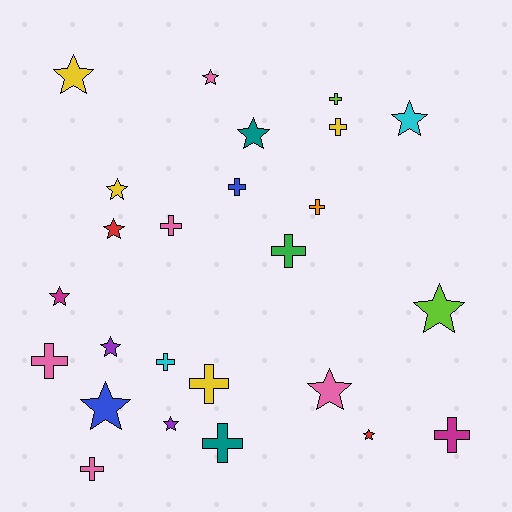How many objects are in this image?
There are 25 objects.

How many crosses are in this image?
There are 12 crosses.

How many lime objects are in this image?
There are 2 lime objects.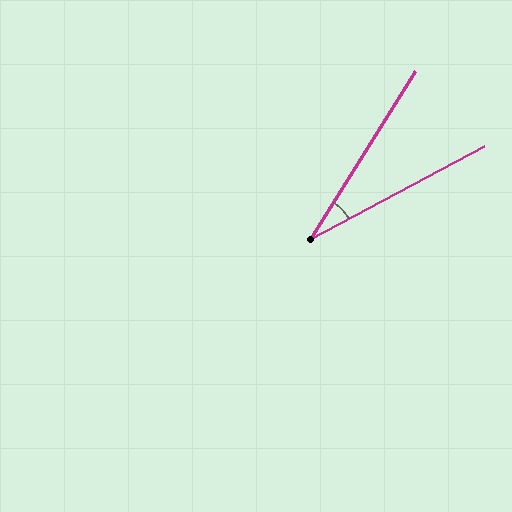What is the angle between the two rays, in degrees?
Approximately 30 degrees.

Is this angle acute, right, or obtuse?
It is acute.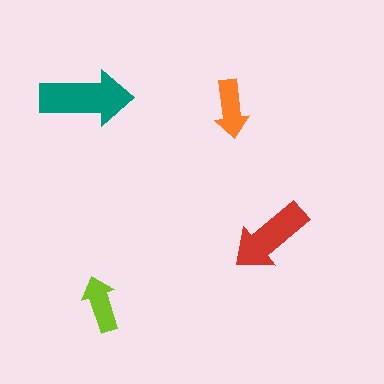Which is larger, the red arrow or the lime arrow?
The red one.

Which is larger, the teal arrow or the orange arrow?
The teal one.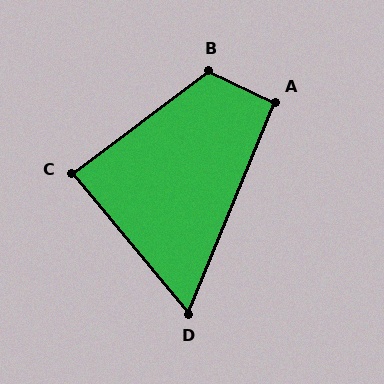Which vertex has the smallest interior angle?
D, at approximately 62 degrees.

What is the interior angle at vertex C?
Approximately 87 degrees (approximately right).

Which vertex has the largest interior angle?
B, at approximately 118 degrees.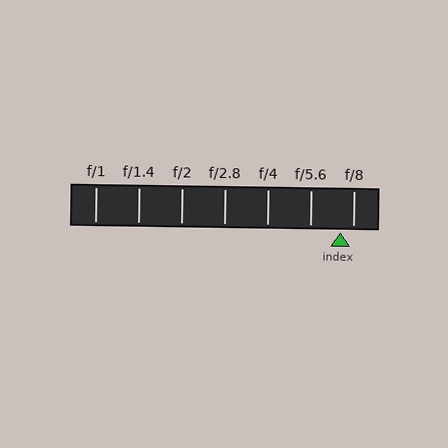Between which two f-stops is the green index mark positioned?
The index mark is between f/5.6 and f/8.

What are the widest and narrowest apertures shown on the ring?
The widest aperture shown is f/1 and the narrowest is f/8.